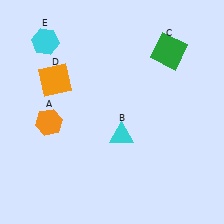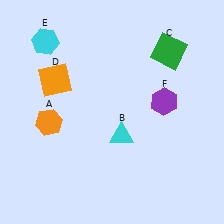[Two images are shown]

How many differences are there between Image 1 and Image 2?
There is 1 difference between the two images.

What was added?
A purple hexagon (F) was added in Image 2.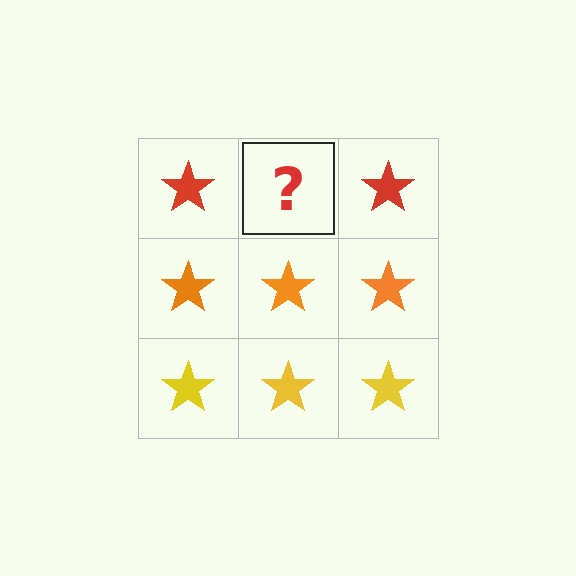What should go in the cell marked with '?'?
The missing cell should contain a red star.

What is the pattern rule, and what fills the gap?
The rule is that each row has a consistent color. The gap should be filled with a red star.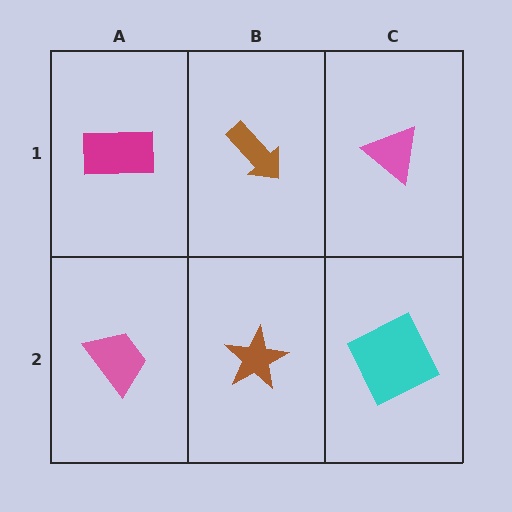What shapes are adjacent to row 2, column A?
A magenta rectangle (row 1, column A), a brown star (row 2, column B).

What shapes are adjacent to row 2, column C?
A pink triangle (row 1, column C), a brown star (row 2, column B).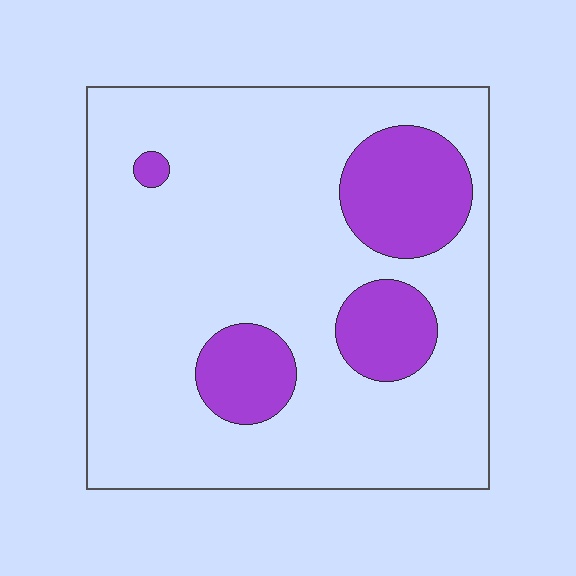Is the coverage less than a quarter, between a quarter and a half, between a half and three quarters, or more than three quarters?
Less than a quarter.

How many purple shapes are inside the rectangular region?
4.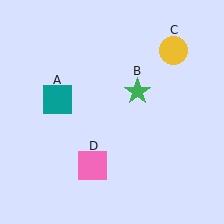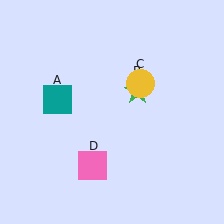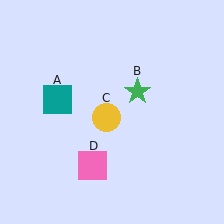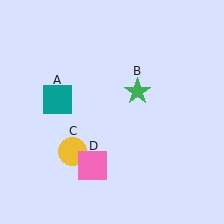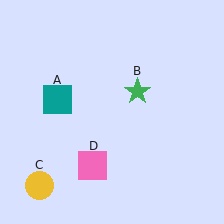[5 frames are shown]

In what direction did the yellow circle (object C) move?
The yellow circle (object C) moved down and to the left.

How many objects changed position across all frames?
1 object changed position: yellow circle (object C).